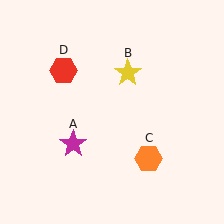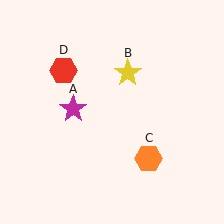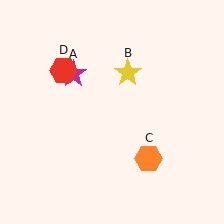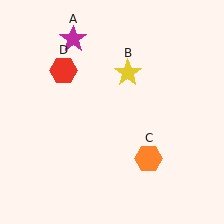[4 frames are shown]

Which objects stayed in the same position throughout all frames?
Yellow star (object B) and orange hexagon (object C) and red hexagon (object D) remained stationary.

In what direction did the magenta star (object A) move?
The magenta star (object A) moved up.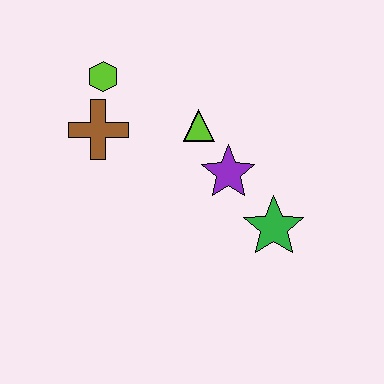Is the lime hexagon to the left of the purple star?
Yes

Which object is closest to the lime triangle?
The purple star is closest to the lime triangle.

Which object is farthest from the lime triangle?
The green star is farthest from the lime triangle.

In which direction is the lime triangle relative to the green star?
The lime triangle is above the green star.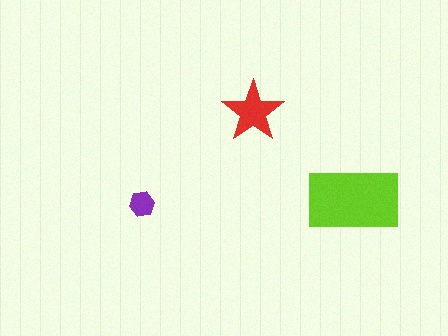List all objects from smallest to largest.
The purple hexagon, the red star, the lime rectangle.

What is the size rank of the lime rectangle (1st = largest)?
1st.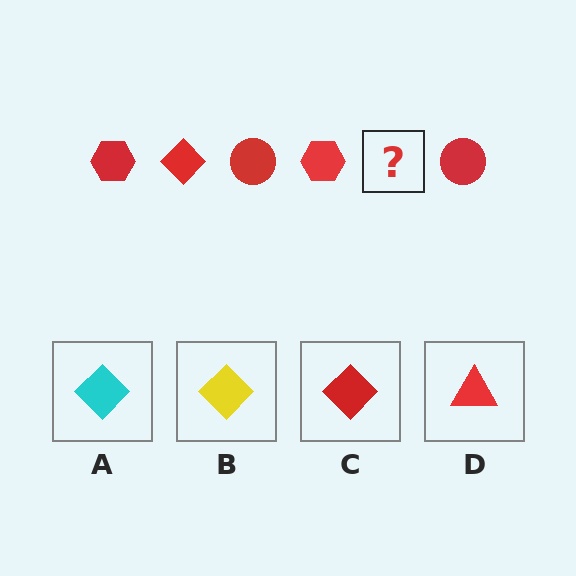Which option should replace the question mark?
Option C.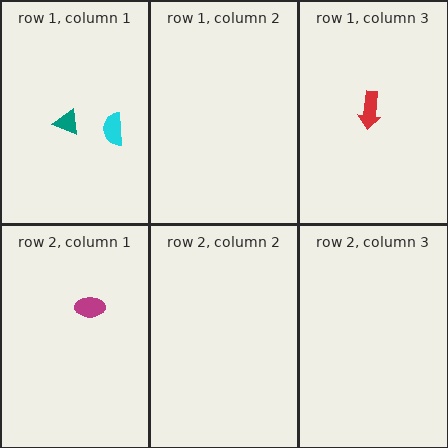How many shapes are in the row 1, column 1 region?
2.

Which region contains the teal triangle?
The row 1, column 1 region.